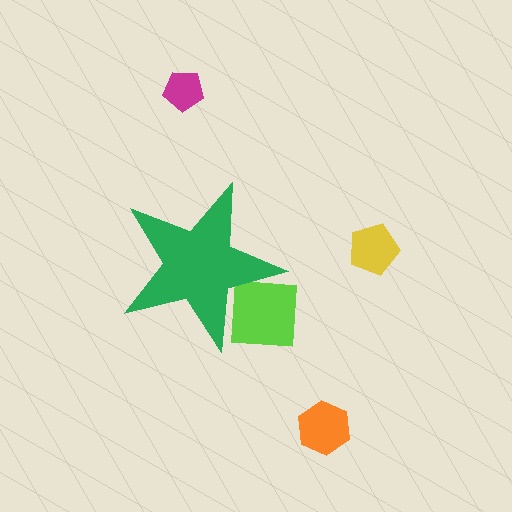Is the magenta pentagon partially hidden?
No, the magenta pentagon is fully visible.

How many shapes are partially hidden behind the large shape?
1 shape is partially hidden.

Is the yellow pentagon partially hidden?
No, the yellow pentagon is fully visible.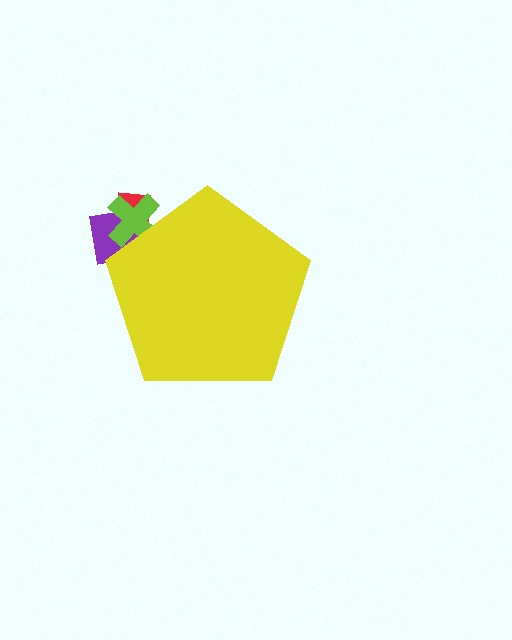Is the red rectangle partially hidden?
Yes, the red rectangle is partially hidden behind the yellow pentagon.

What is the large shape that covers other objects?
A yellow pentagon.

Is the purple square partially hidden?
Yes, the purple square is partially hidden behind the yellow pentagon.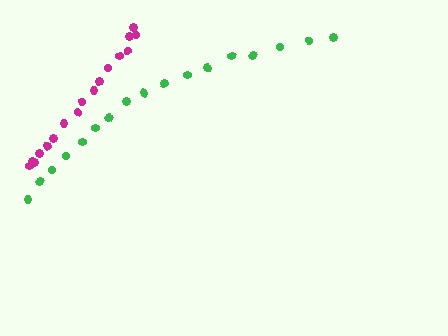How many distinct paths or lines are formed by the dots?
There are 2 distinct paths.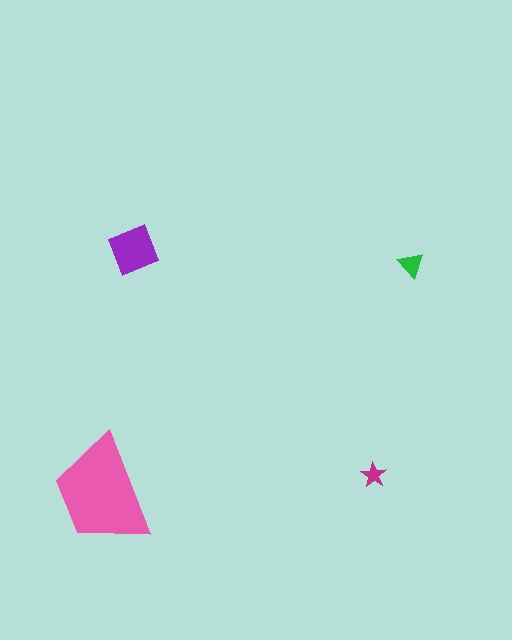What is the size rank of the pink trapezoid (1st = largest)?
1st.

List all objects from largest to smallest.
The pink trapezoid, the purple diamond, the green triangle, the magenta star.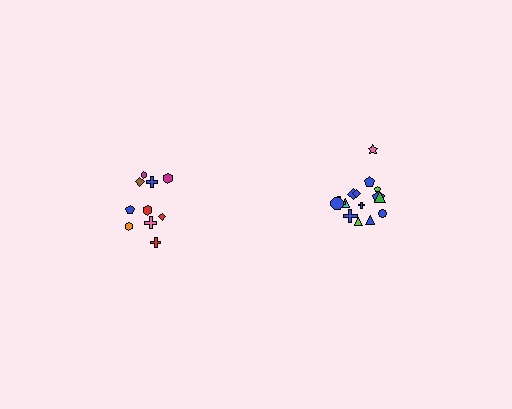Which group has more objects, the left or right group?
The right group.